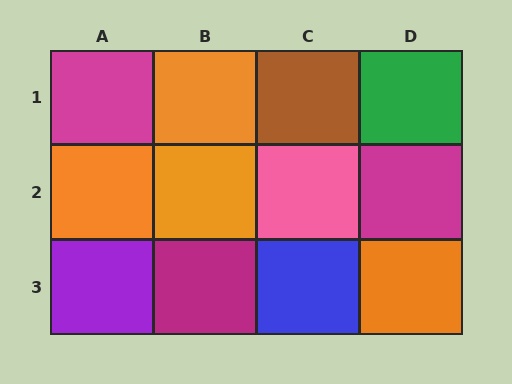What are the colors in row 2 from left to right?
Orange, orange, pink, magenta.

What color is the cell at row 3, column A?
Purple.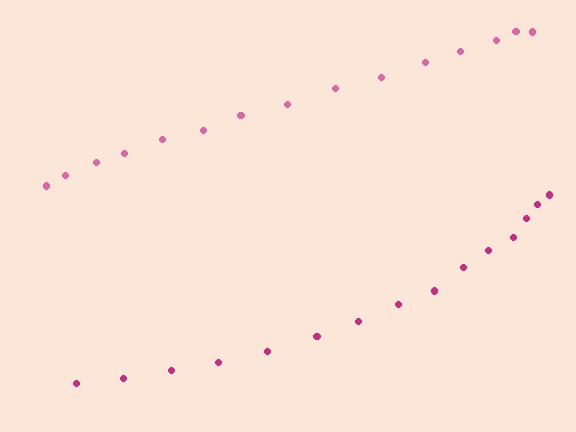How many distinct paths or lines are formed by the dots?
There are 2 distinct paths.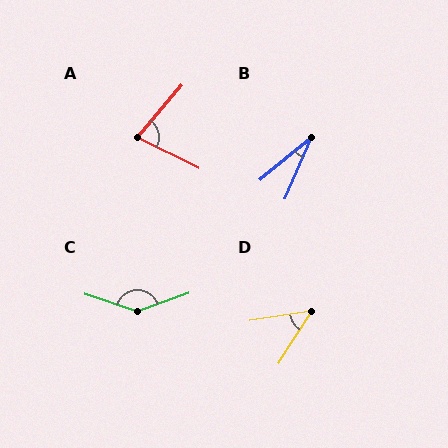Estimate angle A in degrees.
Approximately 76 degrees.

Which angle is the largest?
C, at approximately 142 degrees.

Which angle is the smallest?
B, at approximately 26 degrees.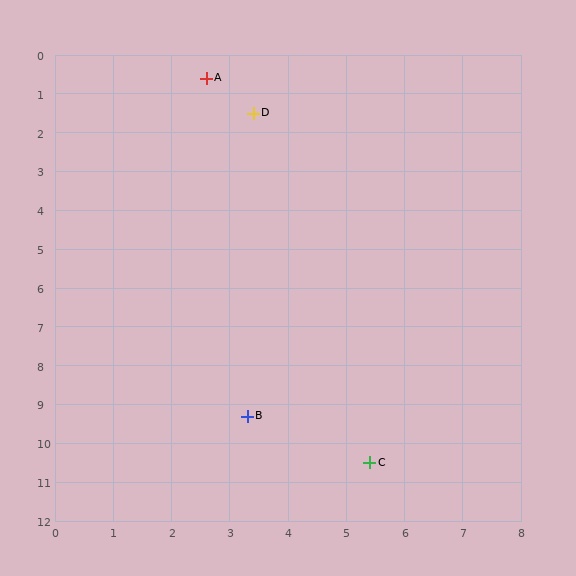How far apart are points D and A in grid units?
Points D and A are about 1.2 grid units apart.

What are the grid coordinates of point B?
Point B is at approximately (3.3, 9.3).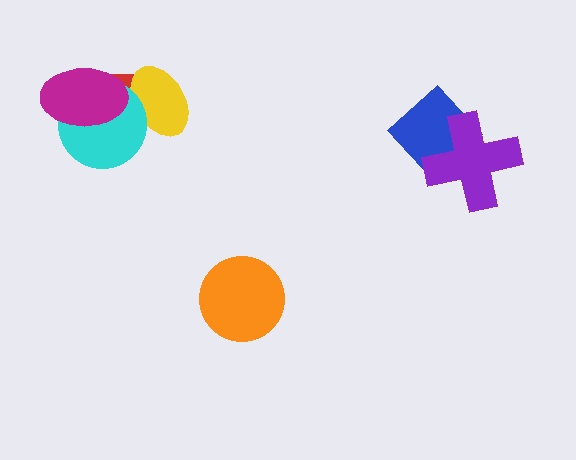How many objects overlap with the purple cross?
1 object overlaps with the purple cross.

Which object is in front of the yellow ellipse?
The cyan circle is in front of the yellow ellipse.